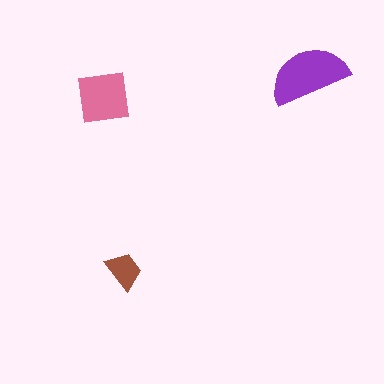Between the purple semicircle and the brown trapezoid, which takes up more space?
The purple semicircle.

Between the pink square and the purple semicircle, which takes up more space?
The purple semicircle.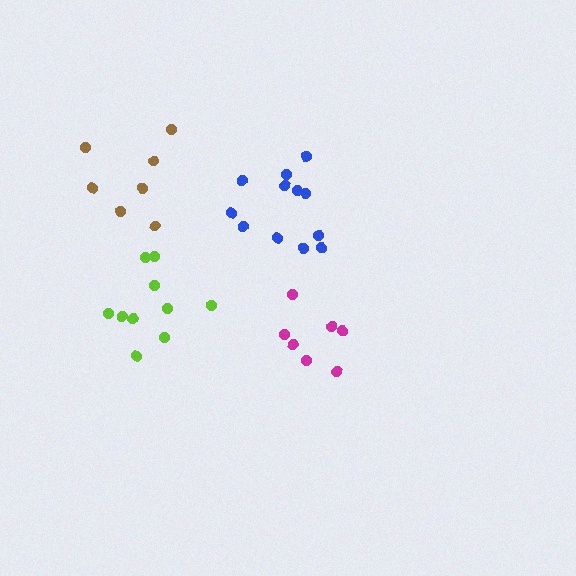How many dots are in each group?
Group 1: 10 dots, Group 2: 7 dots, Group 3: 12 dots, Group 4: 7 dots (36 total).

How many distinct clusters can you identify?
There are 4 distinct clusters.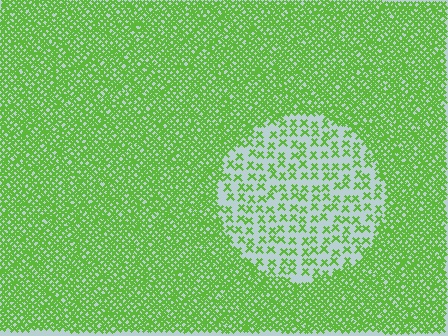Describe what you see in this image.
The image contains small lime elements arranged at two different densities. A circle-shaped region is visible where the elements are less densely packed than the surrounding area.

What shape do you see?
I see a circle.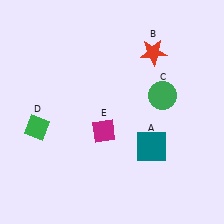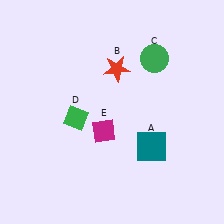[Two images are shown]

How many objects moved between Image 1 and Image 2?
3 objects moved between the two images.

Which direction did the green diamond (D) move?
The green diamond (D) moved right.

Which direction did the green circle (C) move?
The green circle (C) moved up.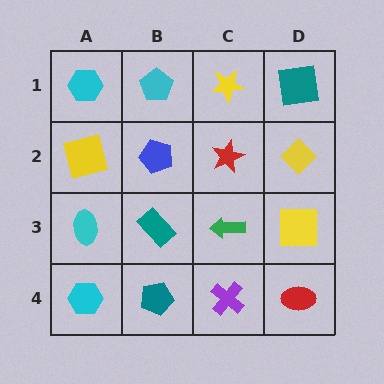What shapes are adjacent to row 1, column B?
A blue pentagon (row 2, column B), a cyan hexagon (row 1, column A), a yellow star (row 1, column C).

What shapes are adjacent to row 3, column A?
A yellow square (row 2, column A), a cyan hexagon (row 4, column A), a teal rectangle (row 3, column B).